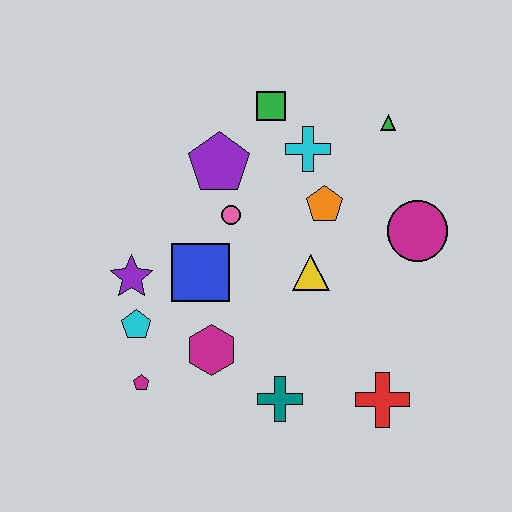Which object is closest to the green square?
The cyan cross is closest to the green square.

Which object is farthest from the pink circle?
The red cross is farthest from the pink circle.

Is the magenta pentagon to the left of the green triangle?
Yes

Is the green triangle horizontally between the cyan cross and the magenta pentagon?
No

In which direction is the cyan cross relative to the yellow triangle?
The cyan cross is above the yellow triangle.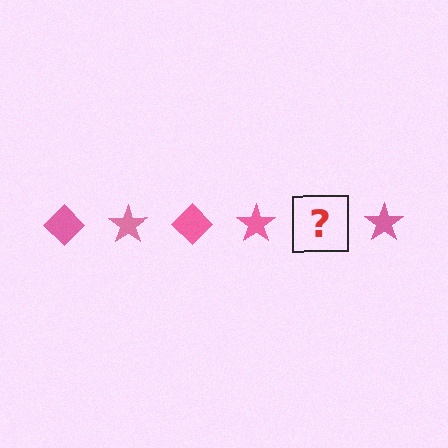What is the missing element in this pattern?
The missing element is a pink diamond.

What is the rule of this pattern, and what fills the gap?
The rule is that the pattern cycles through diamond, star shapes in pink. The gap should be filled with a pink diamond.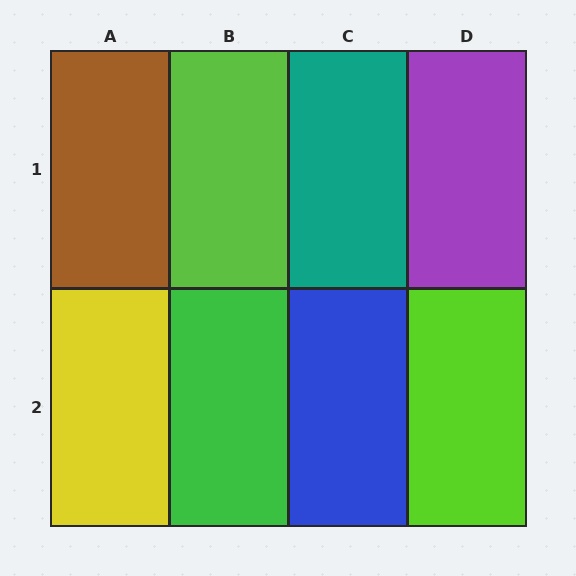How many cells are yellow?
1 cell is yellow.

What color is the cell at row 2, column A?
Yellow.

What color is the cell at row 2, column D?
Lime.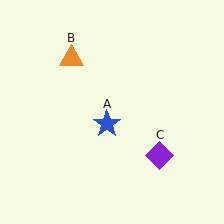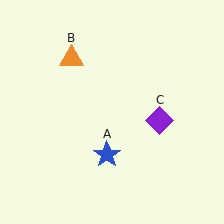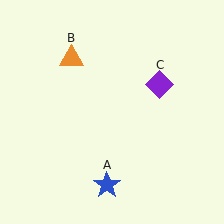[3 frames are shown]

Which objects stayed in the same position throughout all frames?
Orange triangle (object B) remained stationary.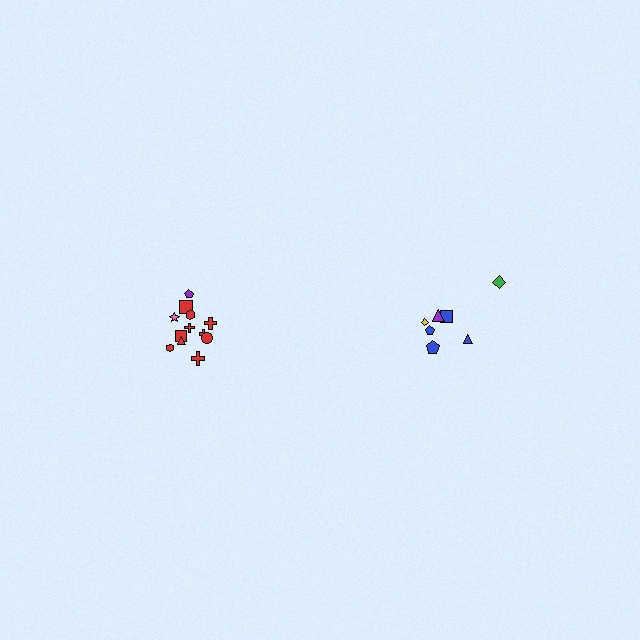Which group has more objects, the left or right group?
The left group.